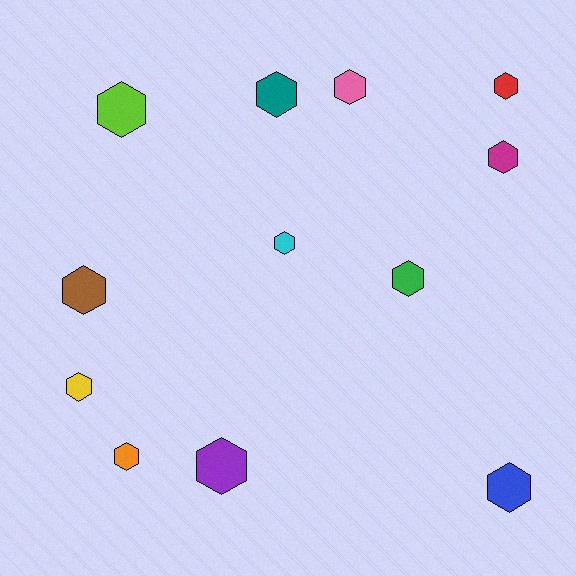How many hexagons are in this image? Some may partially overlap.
There are 12 hexagons.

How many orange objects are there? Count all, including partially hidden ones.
There is 1 orange object.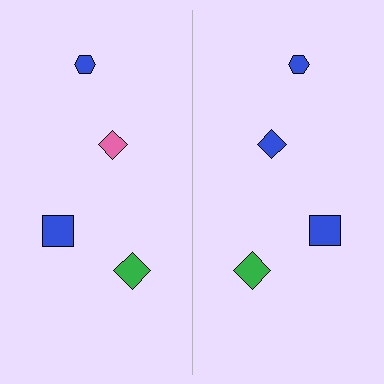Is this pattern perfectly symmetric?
No, the pattern is not perfectly symmetric. The blue diamond on the right side breaks the symmetry — its mirror counterpart is pink.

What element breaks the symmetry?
The blue diamond on the right side breaks the symmetry — its mirror counterpart is pink.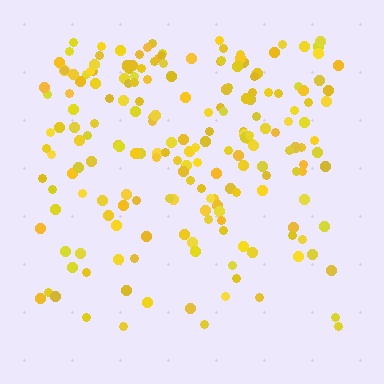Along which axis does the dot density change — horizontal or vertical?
Vertical.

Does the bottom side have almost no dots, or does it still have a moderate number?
Still a moderate number, just noticeably fewer than the top.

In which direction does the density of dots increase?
From bottom to top, with the top side densest.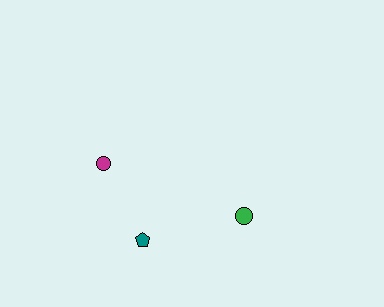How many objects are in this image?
There are 3 objects.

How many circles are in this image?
There are 2 circles.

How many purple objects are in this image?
There are no purple objects.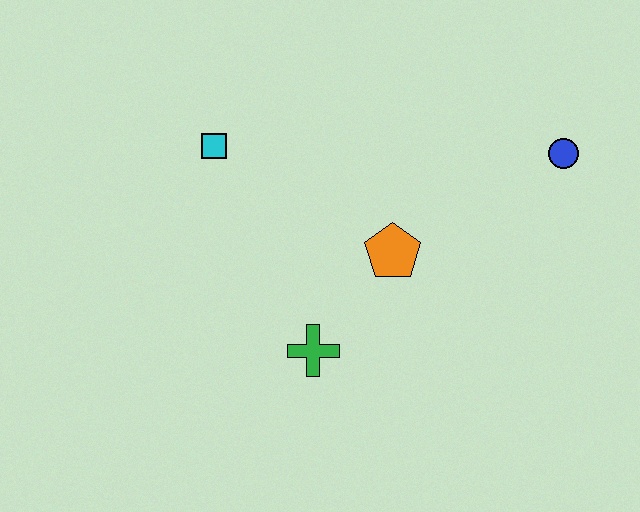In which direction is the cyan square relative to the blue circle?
The cyan square is to the left of the blue circle.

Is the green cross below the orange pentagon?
Yes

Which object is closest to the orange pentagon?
The green cross is closest to the orange pentagon.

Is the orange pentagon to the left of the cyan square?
No